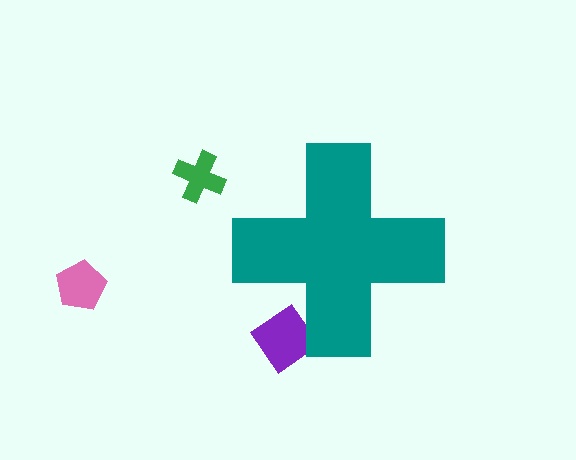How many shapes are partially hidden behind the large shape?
1 shape is partially hidden.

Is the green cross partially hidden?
No, the green cross is fully visible.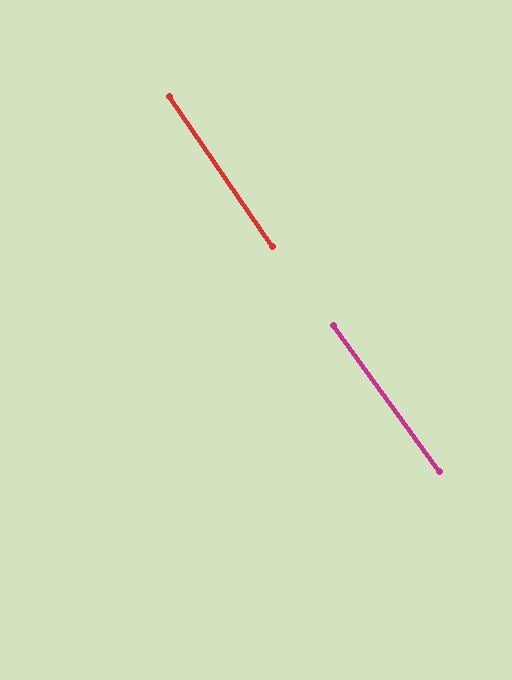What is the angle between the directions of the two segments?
Approximately 1 degree.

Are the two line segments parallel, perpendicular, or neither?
Parallel — their directions differ by only 1.4°.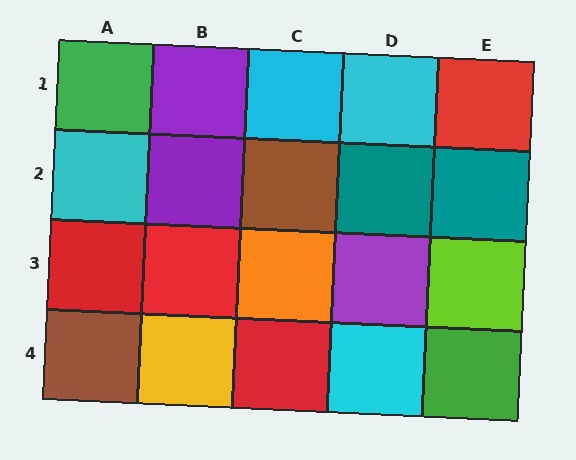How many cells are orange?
1 cell is orange.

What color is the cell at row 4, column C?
Red.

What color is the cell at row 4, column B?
Yellow.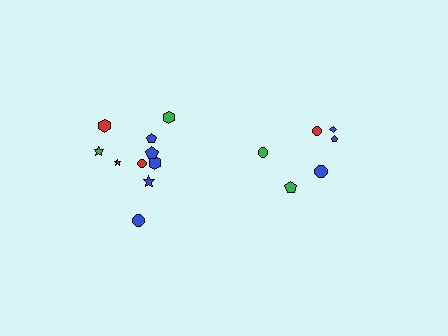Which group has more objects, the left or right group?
The left group.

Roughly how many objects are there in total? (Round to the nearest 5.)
Roughly 15 objects in total.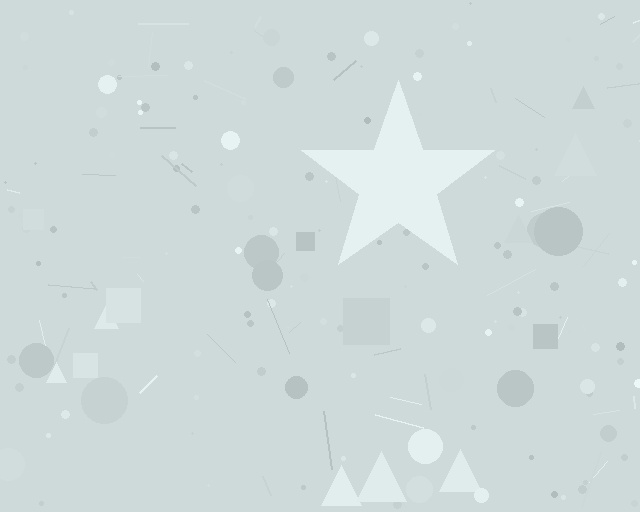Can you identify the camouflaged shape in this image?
The camouflaged shape is a star.